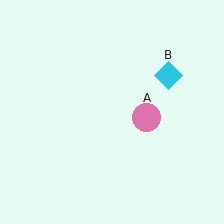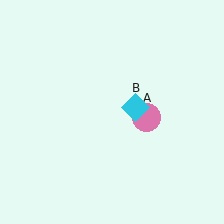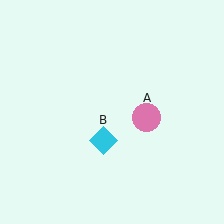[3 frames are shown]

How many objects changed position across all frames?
1 object changed position: cyan diamond (object B).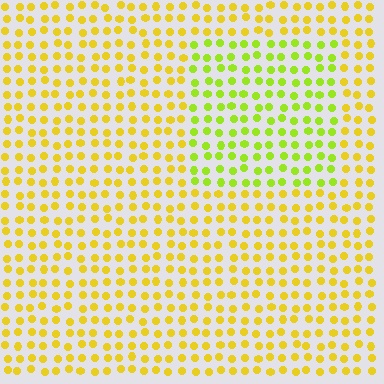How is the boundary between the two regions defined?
The boundary is defined purely by a slight shift in hue (about 32 degrees). Spacing, size, and orientation are identical on both sides.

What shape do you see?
I see a rectangle.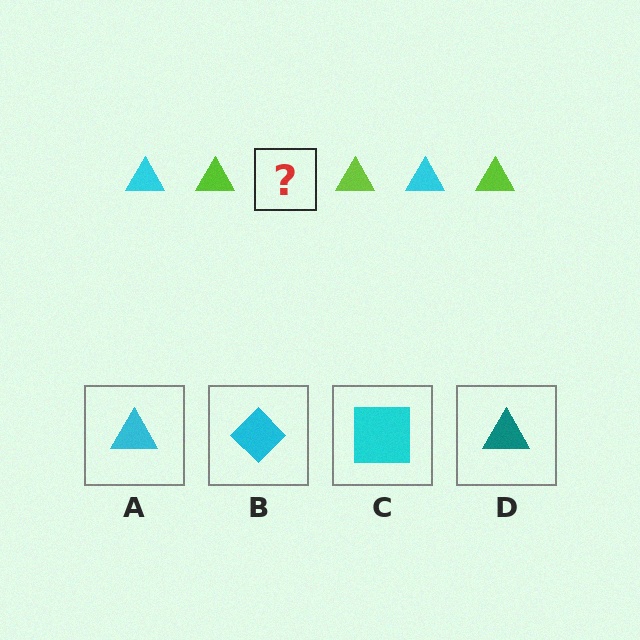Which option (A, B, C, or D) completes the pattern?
A.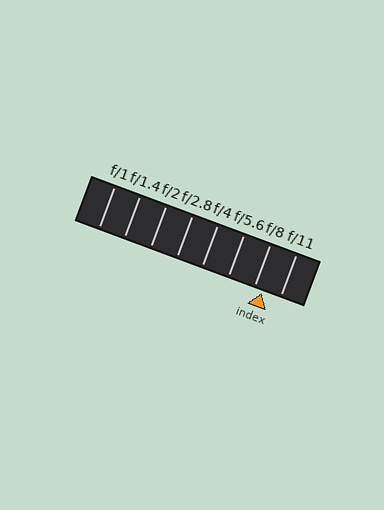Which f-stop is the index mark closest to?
The index mark is closest to f/8.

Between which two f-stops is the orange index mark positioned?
The index mark is between f/8 and f/11.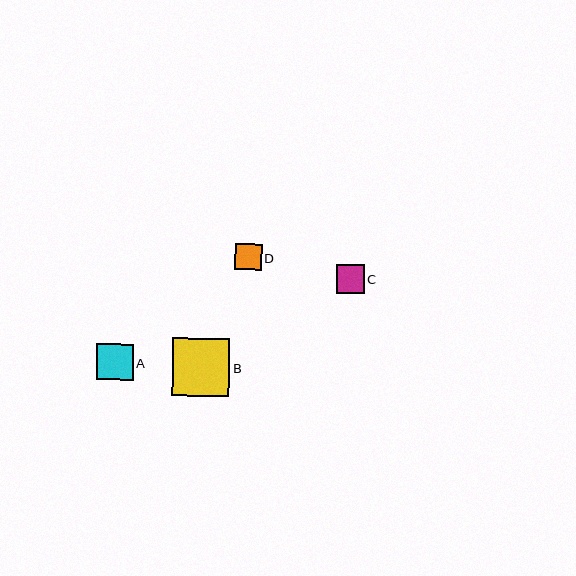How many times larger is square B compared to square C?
Square B is approximately 2.0 times the size of square C.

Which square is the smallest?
Square D is the smallest with a size of approximately 27 pixels.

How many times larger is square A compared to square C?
Square A is approximately 1.3 times the size of square C.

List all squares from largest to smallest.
From largest to smallest: B, A, C, D.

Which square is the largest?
Square B is the largest with a size of approximately 57 pixels.